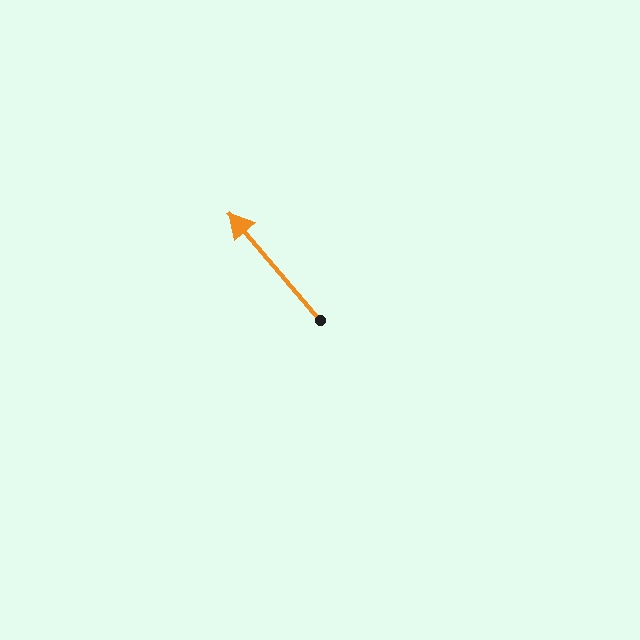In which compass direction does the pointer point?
Northwest.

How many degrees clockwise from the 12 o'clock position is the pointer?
Approximately 320 degrees.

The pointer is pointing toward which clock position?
Roughly 11 o'clock.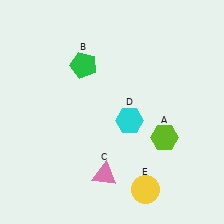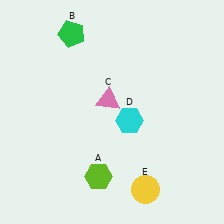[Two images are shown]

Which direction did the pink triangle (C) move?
The pink triangle (C) moved up.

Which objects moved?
The objects that moved are: the lime hexagon (A), the green pentagon (B), the pink triangle (C).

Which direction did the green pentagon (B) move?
The green pentagon (B) moved up.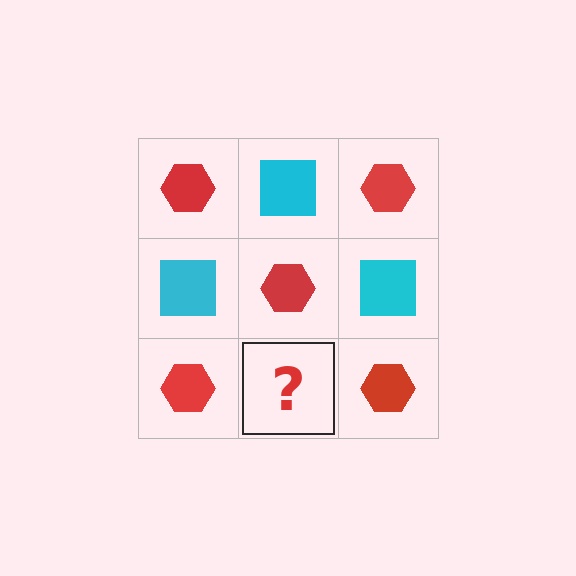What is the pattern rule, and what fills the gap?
The rule is that it alternates red hexagon and cyan square in a checkerboard pattern. The gap should be filled with a cyan square.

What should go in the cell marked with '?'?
The missing cell should contain a cyan square.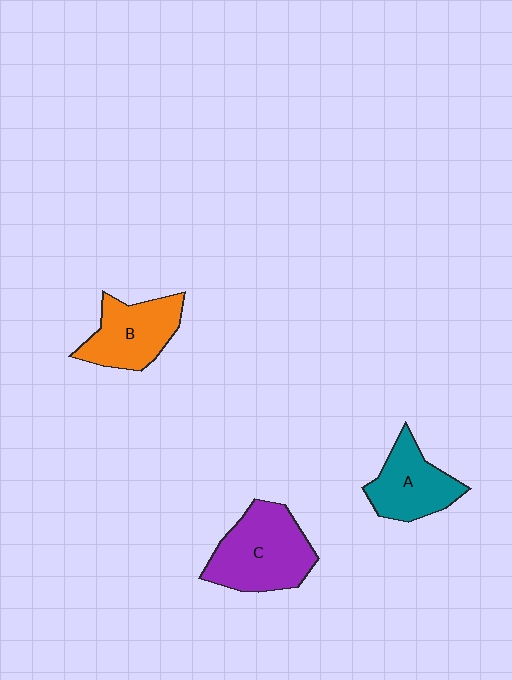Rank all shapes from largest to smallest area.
From largest to smallest: C (purple), B (orange), A (teal).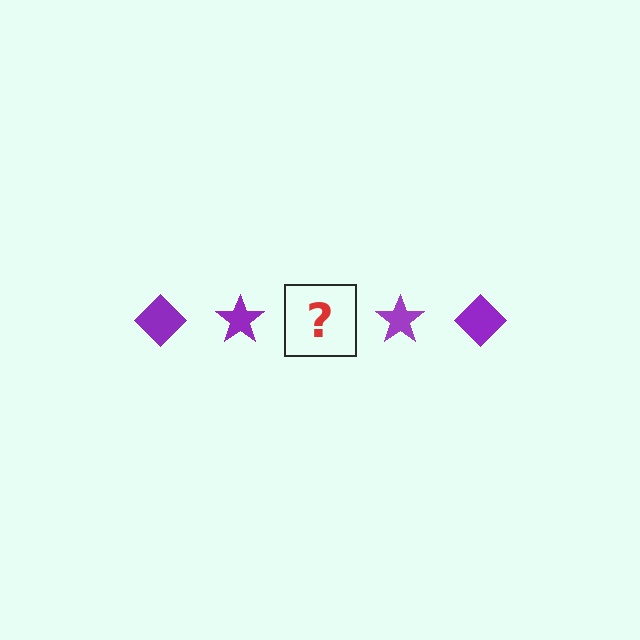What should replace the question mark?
The question mark should be replaced with a purple diamond.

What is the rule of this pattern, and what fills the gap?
The rule is that the pattern cycles through diamond, star shapes in purple. The gap should be filled with a purple diamond.